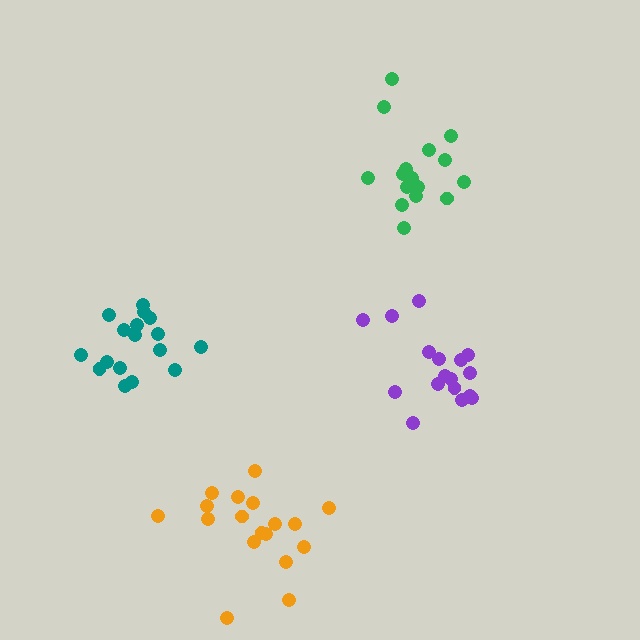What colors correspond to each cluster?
The clusters are colored: orange, green, purple, teal.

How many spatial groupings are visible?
There are 4 spatial groupings.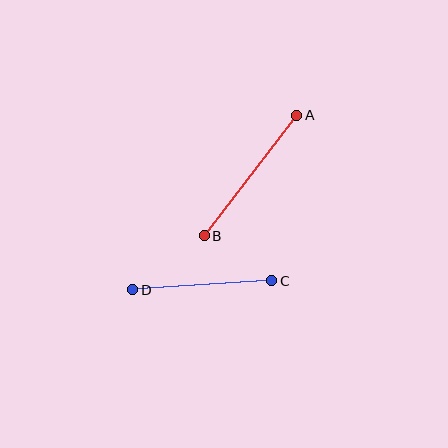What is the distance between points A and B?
The distance is approximately 152 pixels.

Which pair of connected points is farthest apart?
Points A and B are farthest apart.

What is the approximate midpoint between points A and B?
The midpoint is at approximately (251, 175) pixels.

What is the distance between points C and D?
The distance is approximately 140 pixels.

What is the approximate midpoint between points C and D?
The midpoint is at approximately (202, 285) pixels.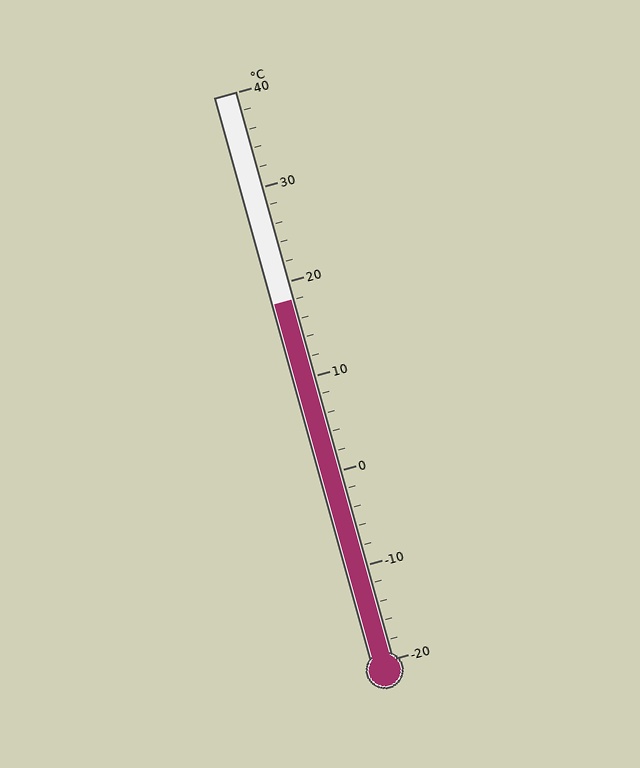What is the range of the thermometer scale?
The thermometer scale ranges from -20°C to 40°C.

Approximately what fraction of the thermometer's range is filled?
The thermometer is filled to approximately 65% of its range.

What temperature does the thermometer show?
The thermometer shows approximately 18°C.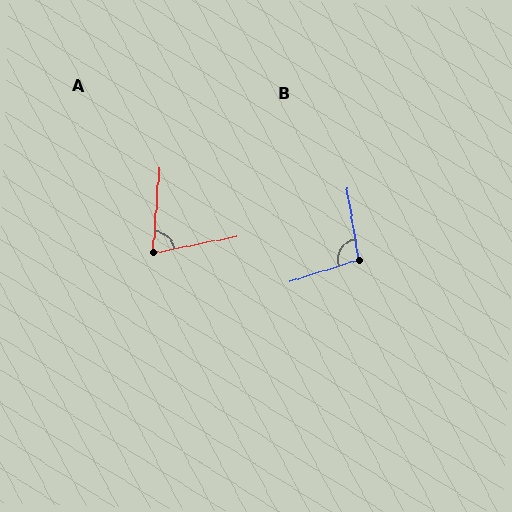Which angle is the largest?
B, at approximately 98 degrees.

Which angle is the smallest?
A, at approximately 74 degrees.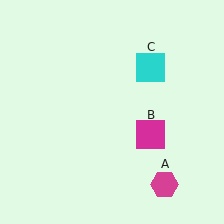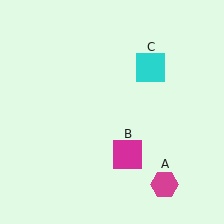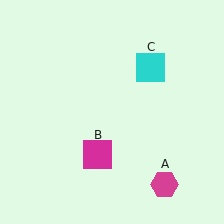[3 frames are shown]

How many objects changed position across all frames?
1 object changed position: magenta square (object B).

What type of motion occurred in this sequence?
The magenta square (object B) rotated clockwise around the center of the scene.